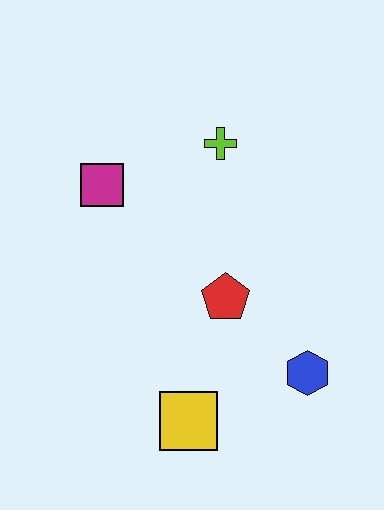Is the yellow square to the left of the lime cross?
Yes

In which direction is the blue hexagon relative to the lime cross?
The blue hexagon is below the lime cross.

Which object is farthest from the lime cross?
The yellow square is farthest from the lime cross.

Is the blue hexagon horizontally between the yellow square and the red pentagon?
No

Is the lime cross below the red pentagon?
No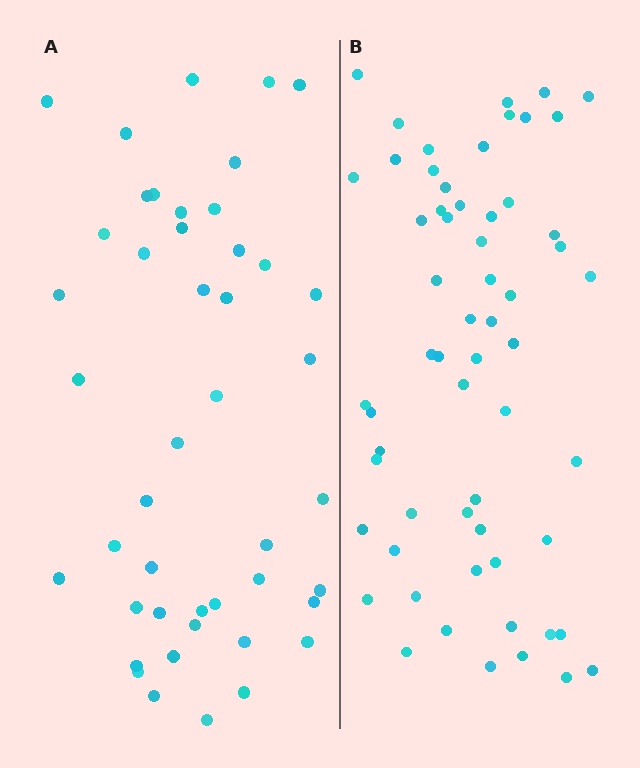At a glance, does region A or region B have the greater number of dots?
Region B (the right region) has more dots.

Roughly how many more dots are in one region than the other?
Region B has approximately 15 more dots than region A.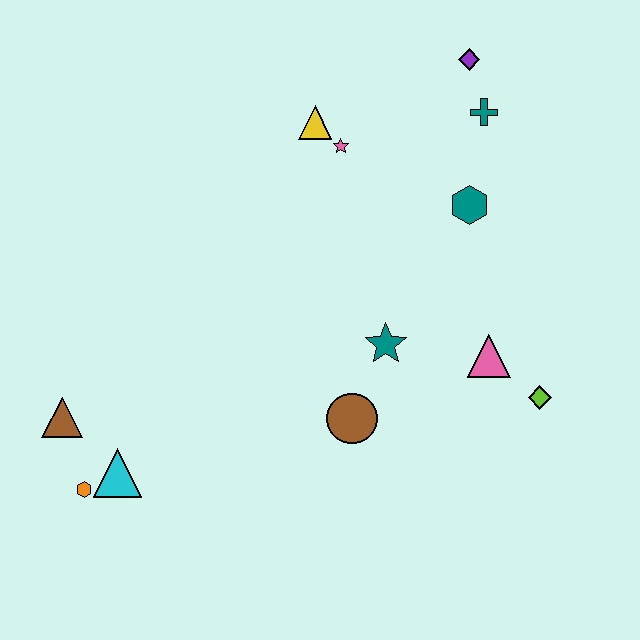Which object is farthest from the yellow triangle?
The orange hexagon is farthest from the yellow triangle.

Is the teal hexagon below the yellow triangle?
Yes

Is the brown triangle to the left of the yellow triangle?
Yes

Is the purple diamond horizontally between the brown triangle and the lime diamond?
Yes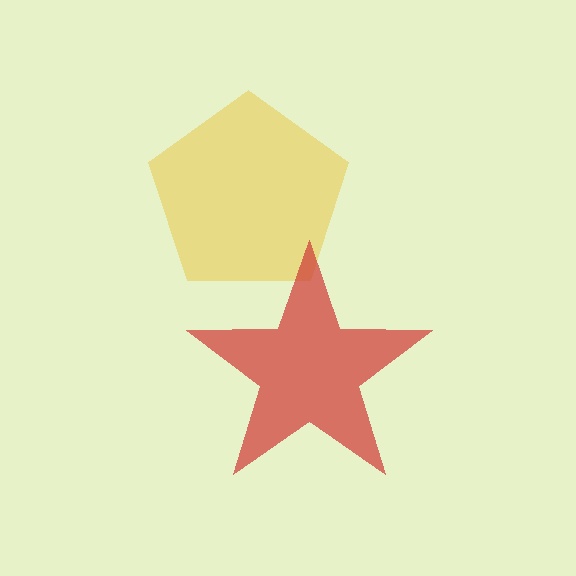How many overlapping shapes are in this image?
There are 2 overlapping shapes in the image.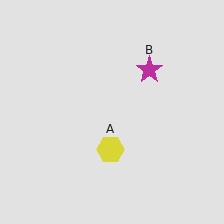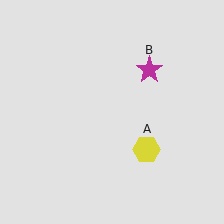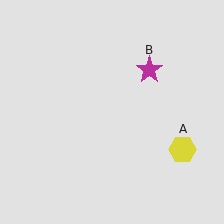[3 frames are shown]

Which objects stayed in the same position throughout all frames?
Magenta star (object B) remained stationary.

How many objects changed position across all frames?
1 object changed position: yellow hexagon (object A).